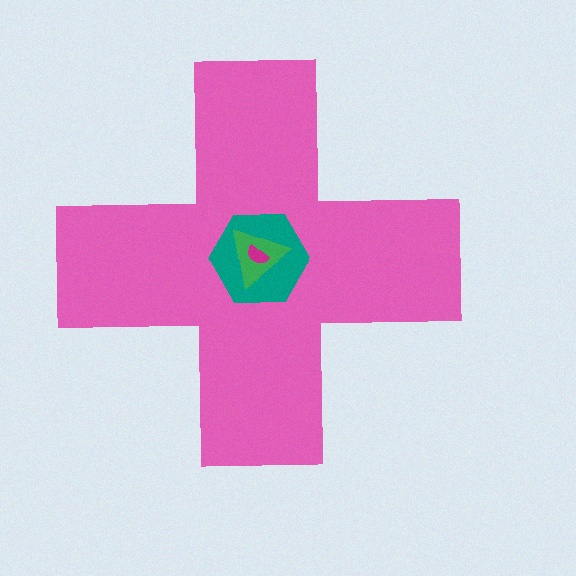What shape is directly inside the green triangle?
The magenta semicircle.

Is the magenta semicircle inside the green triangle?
Yes.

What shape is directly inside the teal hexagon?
The green triangle.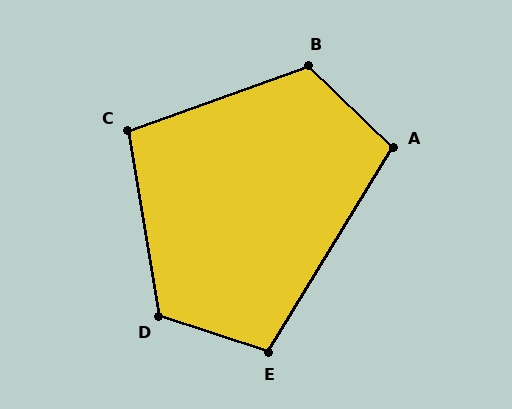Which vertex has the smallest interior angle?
C, at approximately 100 degrees.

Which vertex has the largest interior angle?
D, at approximately 118 degrees.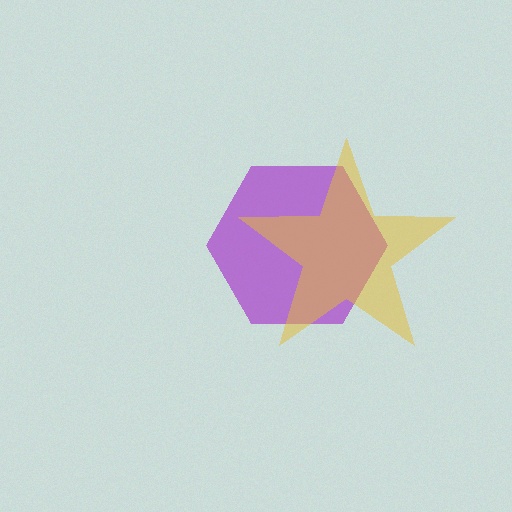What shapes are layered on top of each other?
The layered shapes are: a purple hexagon, a yellow star.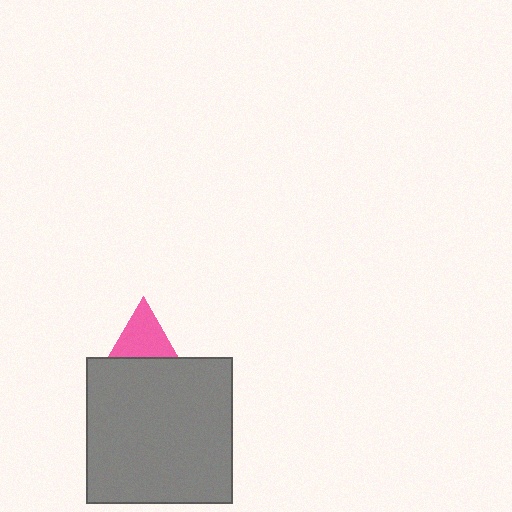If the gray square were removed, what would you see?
You would see the complete pink triangle.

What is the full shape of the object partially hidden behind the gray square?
The partially hidden object is a pink triangle.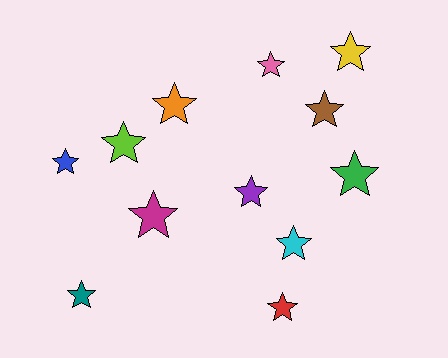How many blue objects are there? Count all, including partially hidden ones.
There is 1 blue object.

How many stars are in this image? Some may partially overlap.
There are 12 stars.